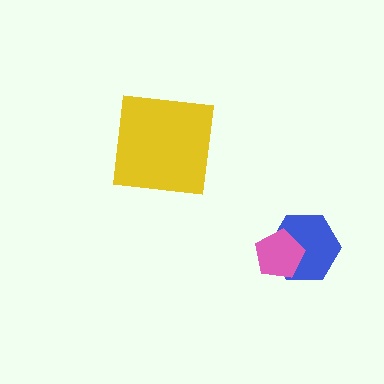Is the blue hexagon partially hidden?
Yes, it is partially covered by another shape.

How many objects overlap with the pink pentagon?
1 object overlaps with the pink pentagon.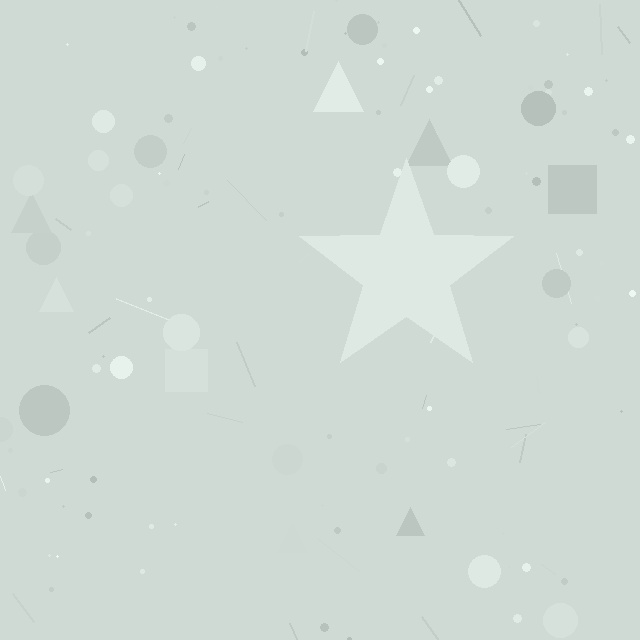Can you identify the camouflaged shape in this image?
The camouflaged shape is a star.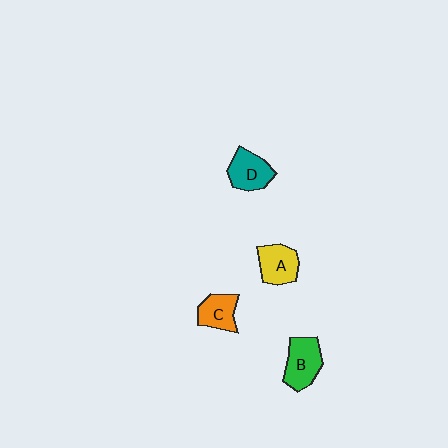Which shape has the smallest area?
Shape C (orange).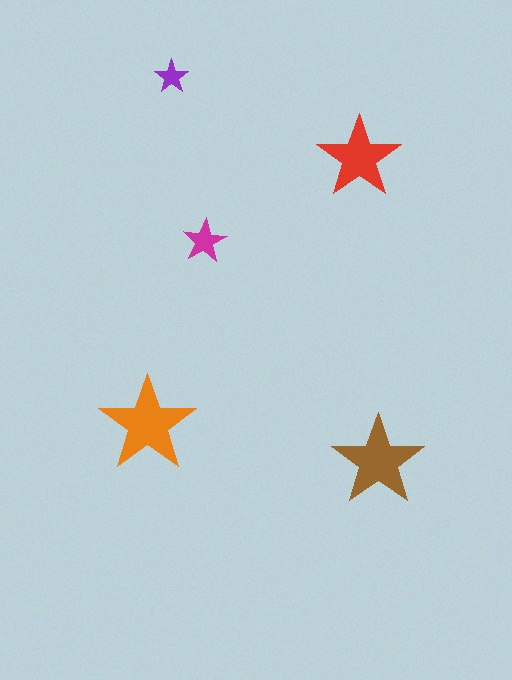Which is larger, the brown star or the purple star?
The brown one.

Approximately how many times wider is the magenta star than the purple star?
About 1.5 times wider.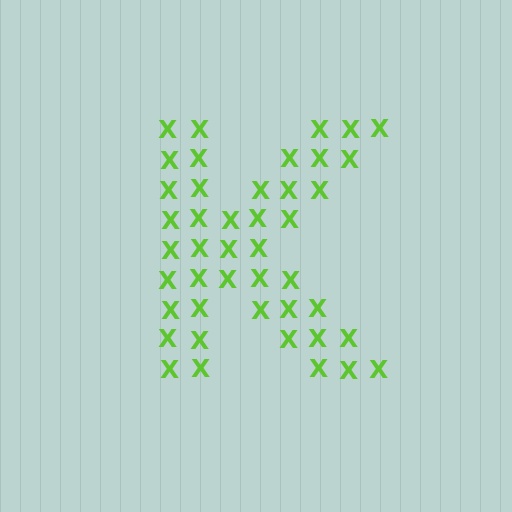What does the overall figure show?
The overall figure shows the letter K.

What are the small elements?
The small elements are letter X's.